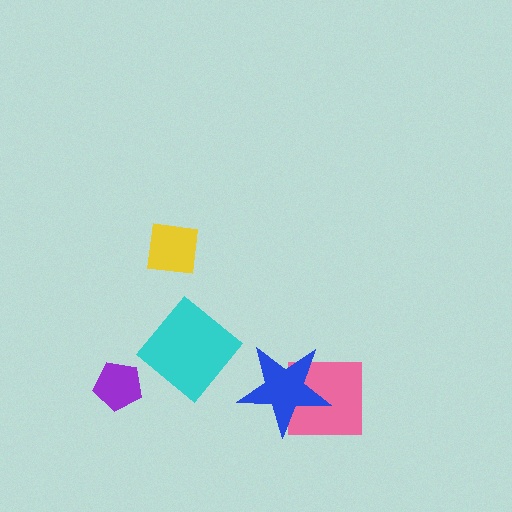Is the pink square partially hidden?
Yes, it is partially covered by another shape.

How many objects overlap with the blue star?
1 object overlaps with the blue star.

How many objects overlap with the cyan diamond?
0 objects overlap with the cyan diamond.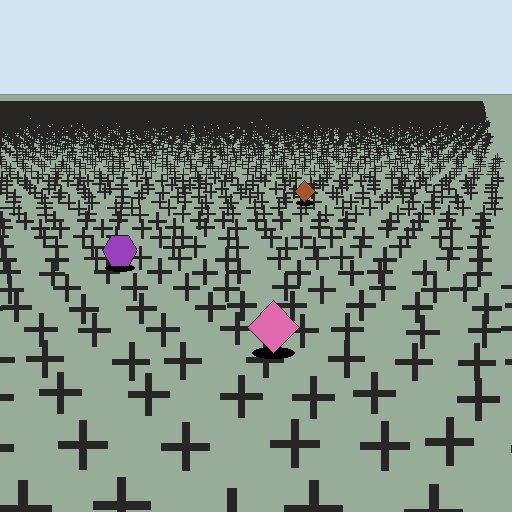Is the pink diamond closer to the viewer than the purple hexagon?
Yes. The pink diamond is closer — you can tell from the texture gradient: the ground texture is coarser near it.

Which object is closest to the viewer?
The pink diamond is closest. The texture marks near it are larger and more spread out.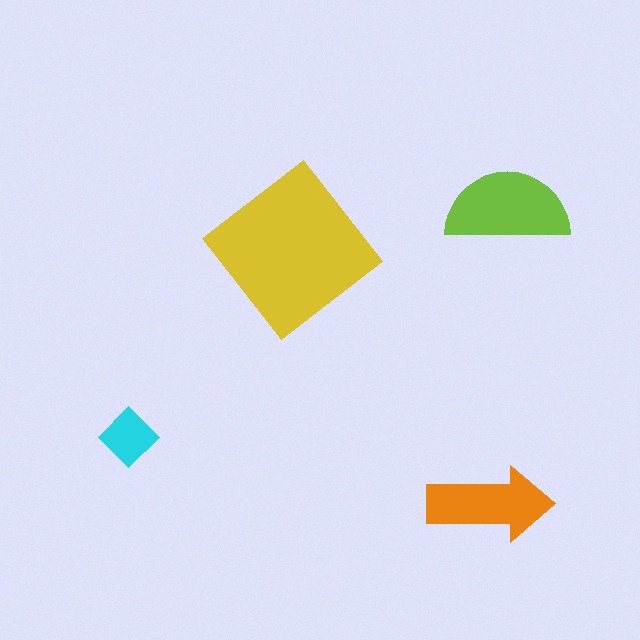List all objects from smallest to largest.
The cyan diamond, the orange arrow, the lime semicircle, the yellow diamond.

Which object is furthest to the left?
The cyan diamond is leftmost.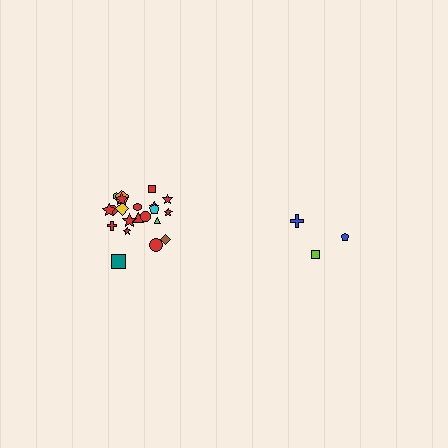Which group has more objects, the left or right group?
The left group.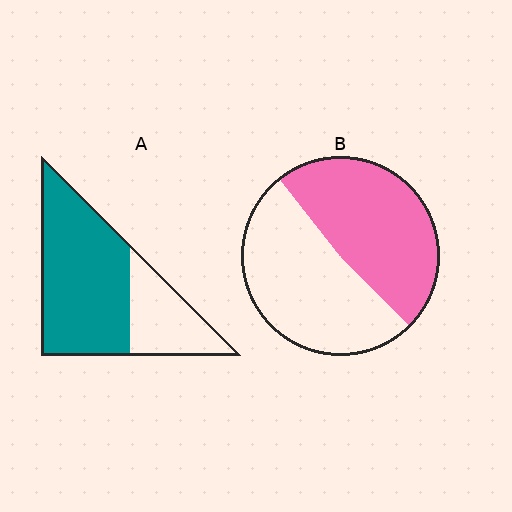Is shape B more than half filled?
Roughly half.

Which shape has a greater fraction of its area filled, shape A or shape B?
Shape A.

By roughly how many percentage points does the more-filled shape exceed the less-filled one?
By roughly 20 percentage points (A over B).